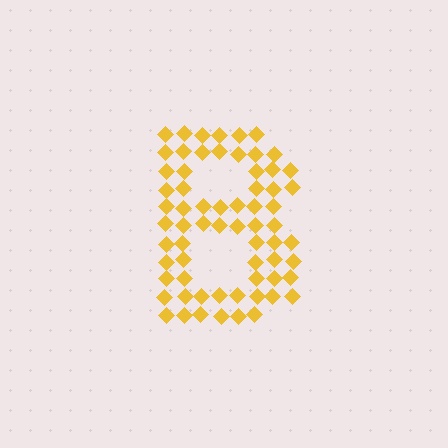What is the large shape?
The large shape is the letter B.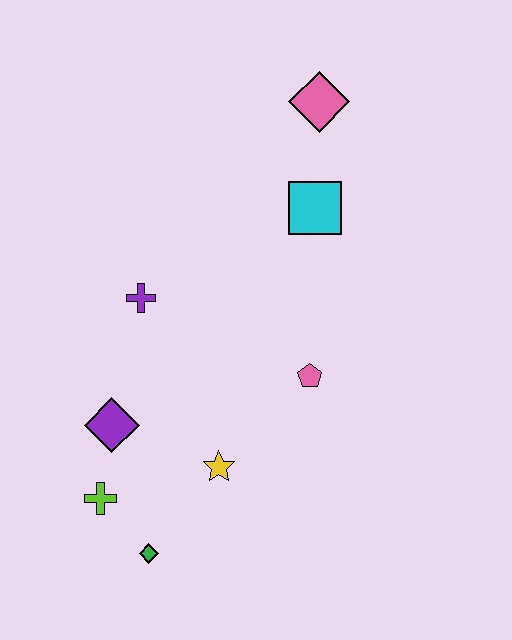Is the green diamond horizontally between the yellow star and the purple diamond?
Yes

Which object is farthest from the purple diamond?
The pink diamond is farthest from the purple diamond.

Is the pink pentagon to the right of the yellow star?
Yes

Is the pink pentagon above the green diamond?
Yes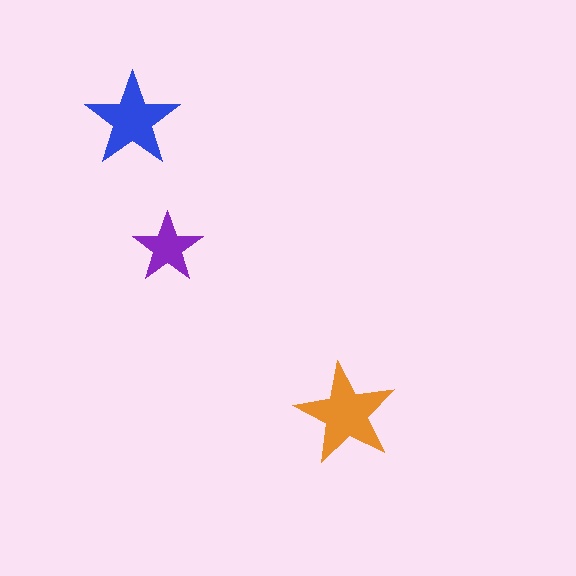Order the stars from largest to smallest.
the orange one, the blue one, the purple one.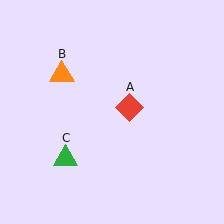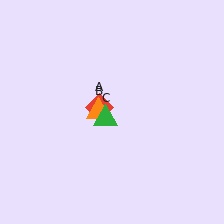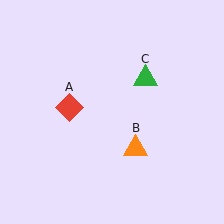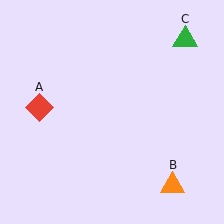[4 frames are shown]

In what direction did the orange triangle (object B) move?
The orange triangle (object B) moved down and to the right.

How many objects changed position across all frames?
3 objects changed position: red diamond (object A), orange triangle (object B), green triangle (object C).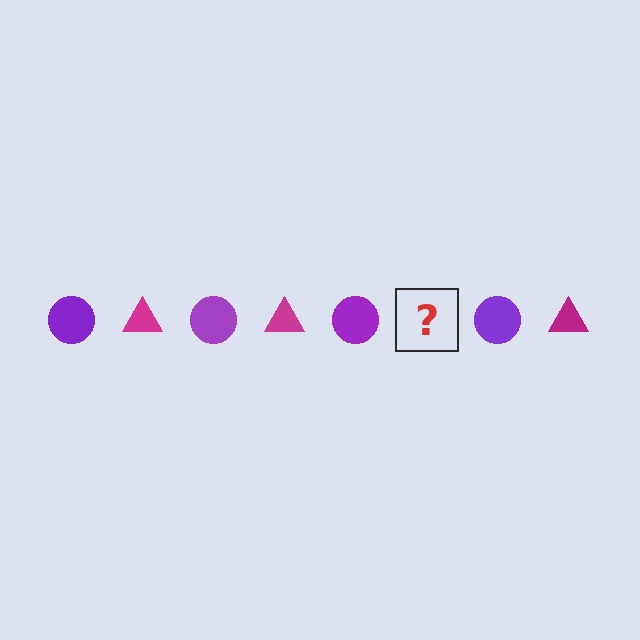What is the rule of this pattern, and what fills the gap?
The rule is that the pattern alternates between purple circle and magenta triangle. The gap should be filled with a magenta triangle.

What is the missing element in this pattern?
The missing element is a magenta triangle.